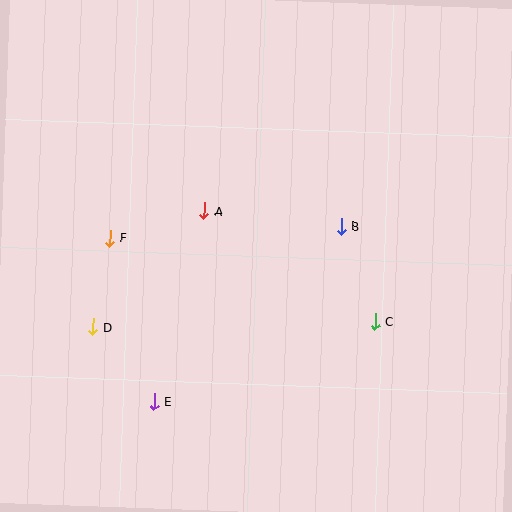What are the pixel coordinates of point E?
Point E is at (154, 402).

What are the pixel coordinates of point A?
Point A is at (204, 211).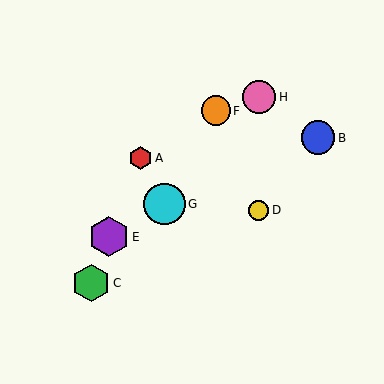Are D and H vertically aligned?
Yes, both are at x≈259.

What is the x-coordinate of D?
Object D is at x≈259.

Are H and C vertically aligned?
No, H is at x≈259 and C is at x≈91.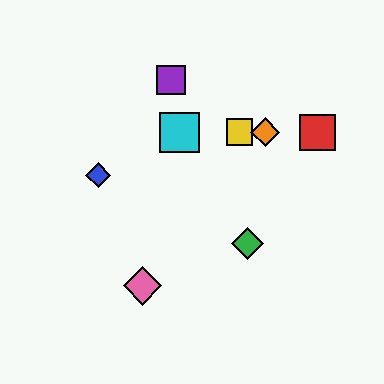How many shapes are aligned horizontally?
4 shapes (the red square, the yellow square, the orange diamond, the cyan square) are aligned horizontally.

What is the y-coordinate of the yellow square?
The yellow square is at y≈132.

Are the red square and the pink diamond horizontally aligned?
No, the red square is at y≈132 and the pink diamond is at y≈286.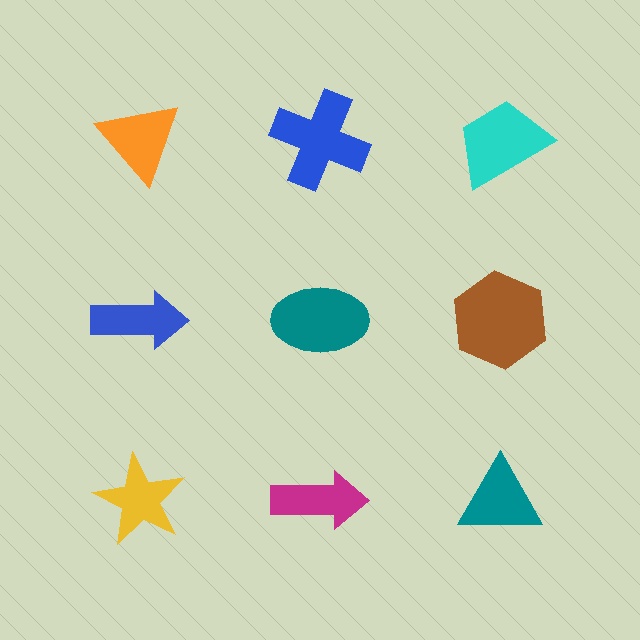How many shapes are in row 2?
3 shapes.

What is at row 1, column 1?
An orange triangle.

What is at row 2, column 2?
A teal ellipse.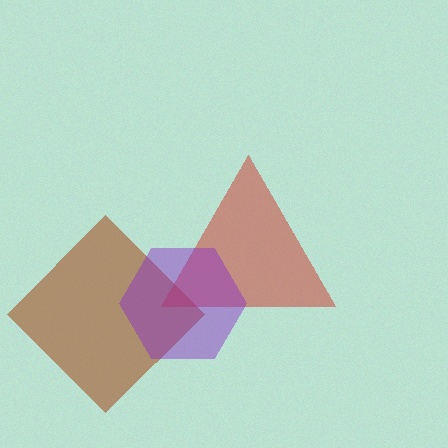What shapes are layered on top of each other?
The layered shapes are: a brown diamond, a red triangle, a purple hexagon.